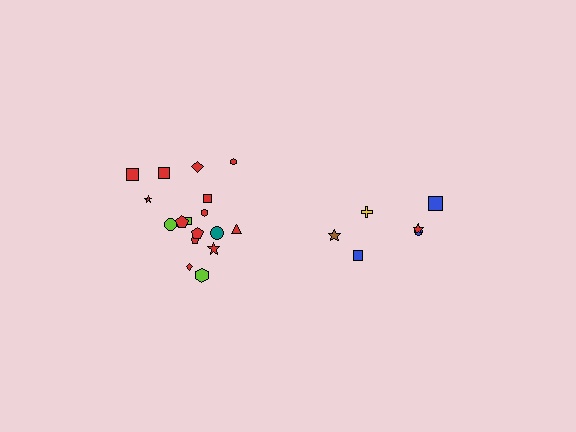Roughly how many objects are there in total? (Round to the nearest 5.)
Roughly 25 objects in total.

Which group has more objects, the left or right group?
The left group.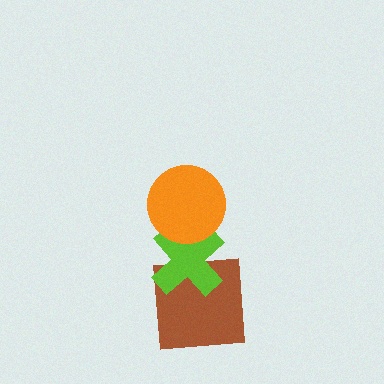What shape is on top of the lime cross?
The orange circle is on top of the lime cross.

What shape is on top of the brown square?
The lime cross is on top of the brown square.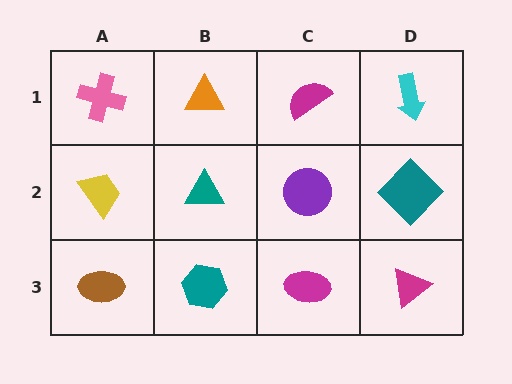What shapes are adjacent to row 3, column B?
A teal triangle (row 2, column B), a brown ellipse (row 3, column A), a magenta ellipse (row 3, column C).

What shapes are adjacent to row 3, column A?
A yellow trapezoid (row 2, column A), a teal hexagon (row 3, column B).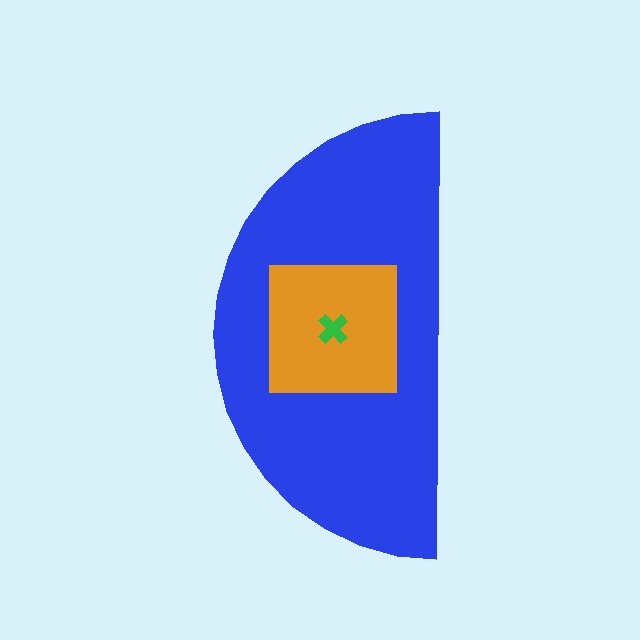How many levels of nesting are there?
3.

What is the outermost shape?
The blue semicircle.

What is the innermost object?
The green cross.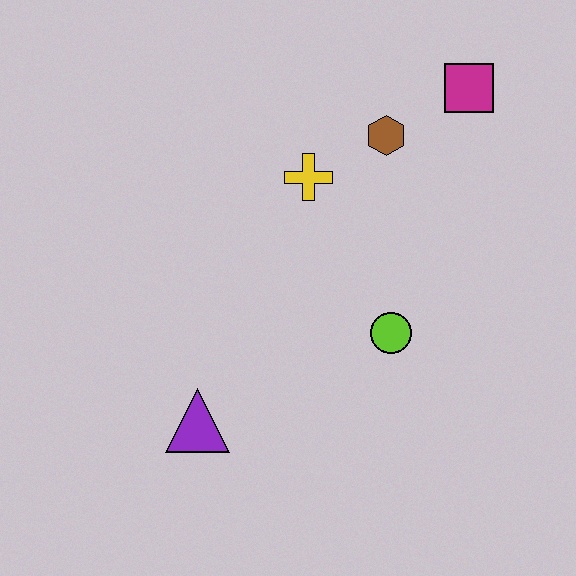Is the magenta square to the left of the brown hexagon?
No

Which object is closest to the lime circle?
The yellow cross is closest to the lime circle.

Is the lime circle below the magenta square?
Yes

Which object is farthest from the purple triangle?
The magenta square is farthest from the purple triangle.